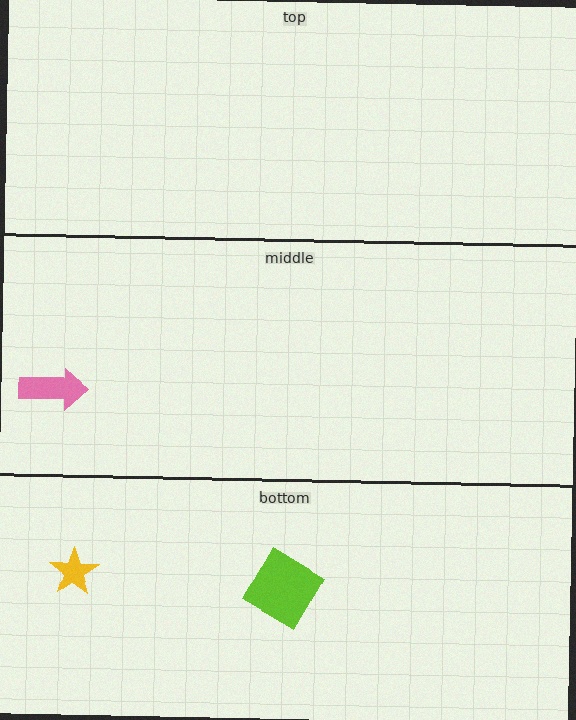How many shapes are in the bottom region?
2.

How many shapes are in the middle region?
1.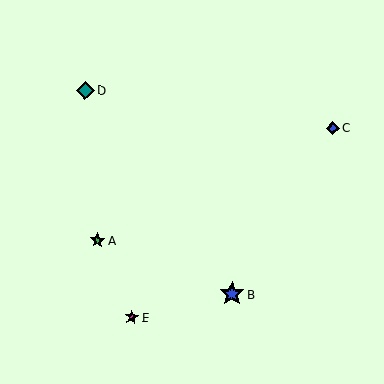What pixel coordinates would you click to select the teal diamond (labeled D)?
Click at (85, 91) to select the teal diamond D.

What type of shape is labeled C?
Shape C is a blue diamond.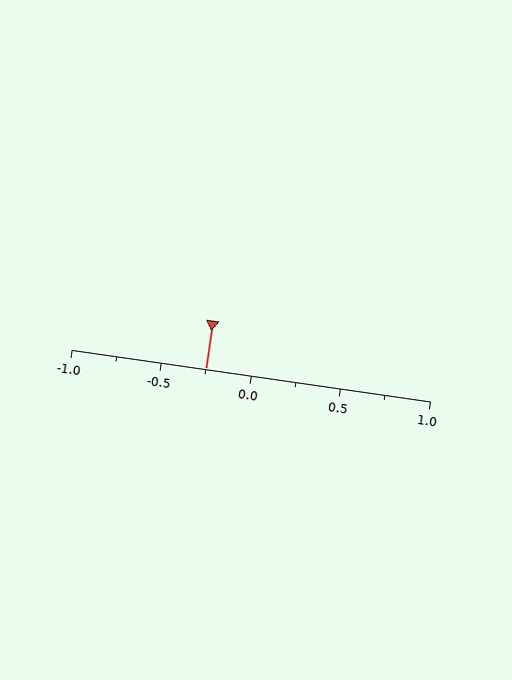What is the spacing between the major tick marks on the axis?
The major ticks are spaced 0.5 apart.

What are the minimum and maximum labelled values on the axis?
The axis runs from -1.0 to 1.0.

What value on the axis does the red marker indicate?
The marker indicates approximately -0.25.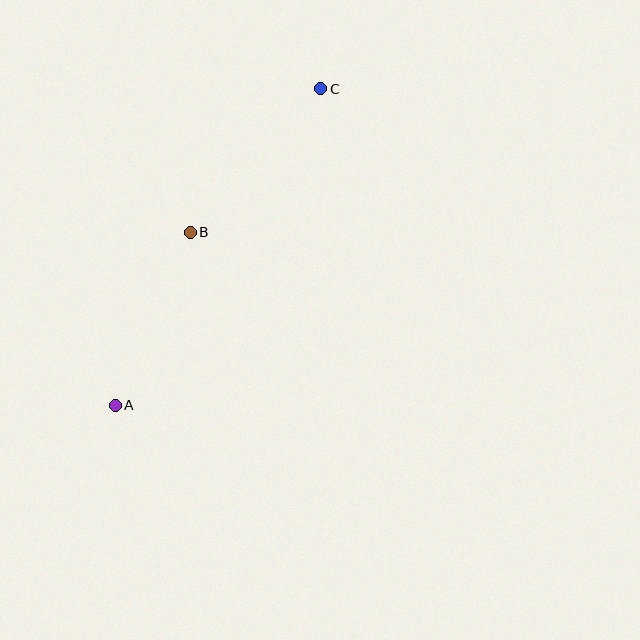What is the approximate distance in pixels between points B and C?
The distance between B and C is approximately 194 pixels.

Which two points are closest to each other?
Points A and B are closest to each other.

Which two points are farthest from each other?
Points A and C are farthest from each other.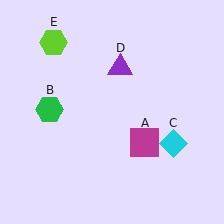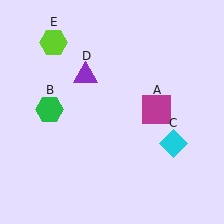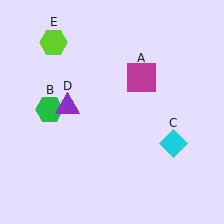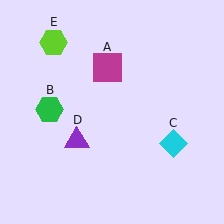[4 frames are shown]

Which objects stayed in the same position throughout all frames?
Green hexagon (object B) and cyan diamond (object C) and lime hexagon (object E) remained stationary.